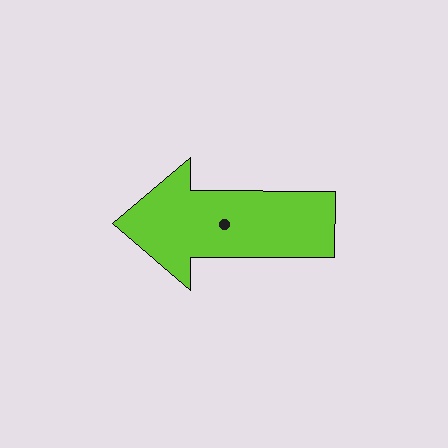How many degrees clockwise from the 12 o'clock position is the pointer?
Approximately 270 degrees.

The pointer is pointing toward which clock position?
Roughly 9 o'clock.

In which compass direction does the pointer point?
West.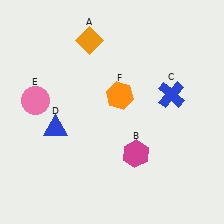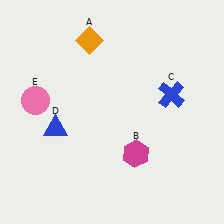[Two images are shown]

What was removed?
The orange hexagon (F) was removed in Image 2.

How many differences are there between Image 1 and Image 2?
There is 1 difference between the two images.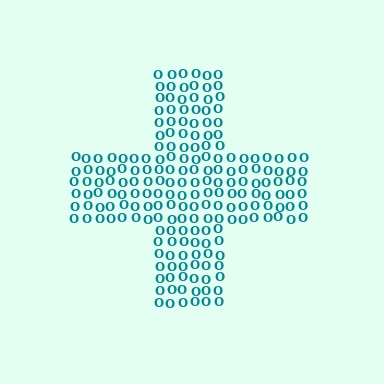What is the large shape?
The large shape is a cross.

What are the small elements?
The small elements are letter O's.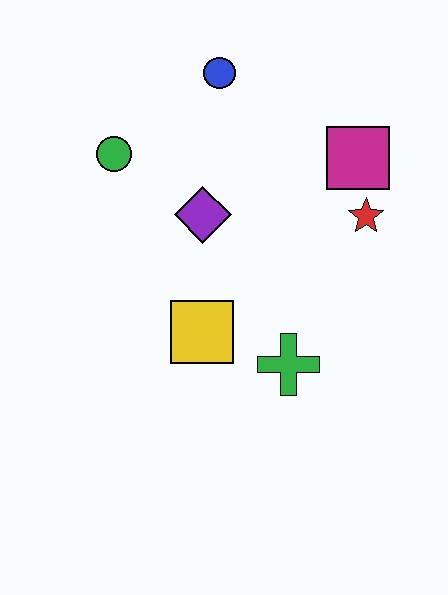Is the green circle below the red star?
No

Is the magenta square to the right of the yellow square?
Yes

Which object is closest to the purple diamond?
The green circle is closest to the purple diamond.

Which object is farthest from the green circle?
The green cross is farthest from the green circle.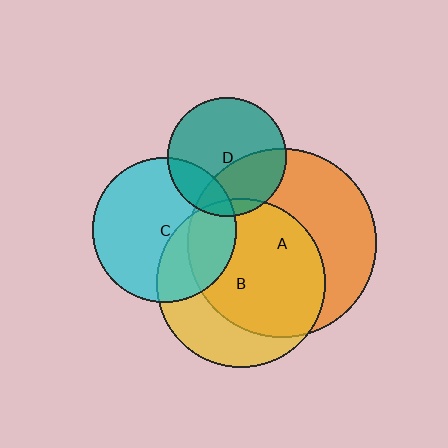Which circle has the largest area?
Circle A (orange).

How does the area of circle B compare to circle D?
Approximately 2.0 times.